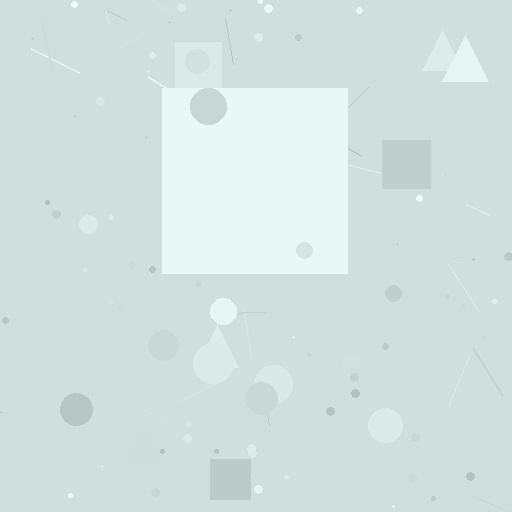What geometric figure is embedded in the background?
A square is embedded in the background.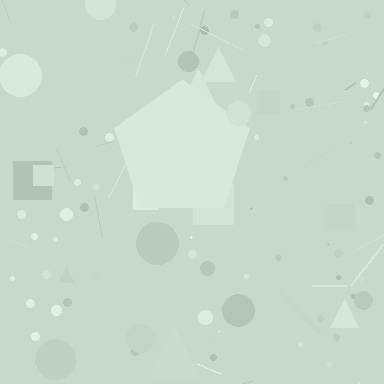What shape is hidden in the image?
A pentagon is hidden in the image.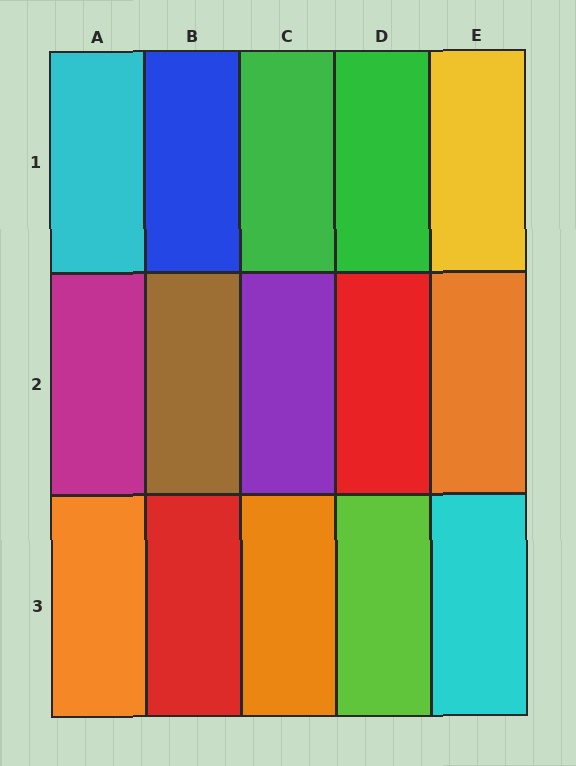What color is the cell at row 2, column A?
Magenta.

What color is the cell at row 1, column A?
Cyan.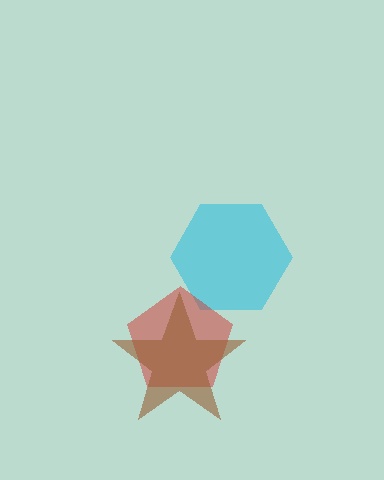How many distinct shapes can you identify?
There are 3 distinct shapes: a cyan hexagon, a red pentagon, a brown star.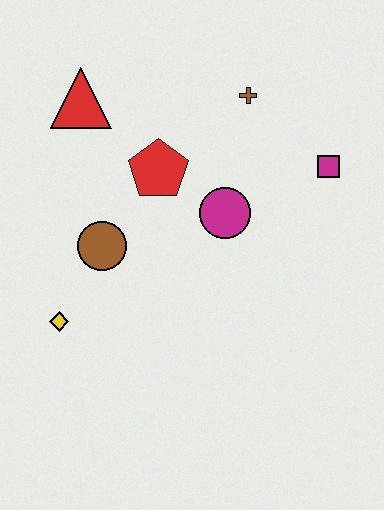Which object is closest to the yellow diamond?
The brown circle is closest to the yellow diamond.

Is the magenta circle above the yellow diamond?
Yes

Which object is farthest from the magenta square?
The yellow diamond is farthest from the magenta square.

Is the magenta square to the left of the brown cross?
No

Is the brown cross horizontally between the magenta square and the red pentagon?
Yes